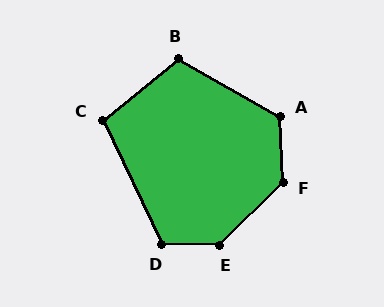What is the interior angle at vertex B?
Approximately 111 degrees (obtuse).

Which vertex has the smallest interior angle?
C, at approximately 103 degrees.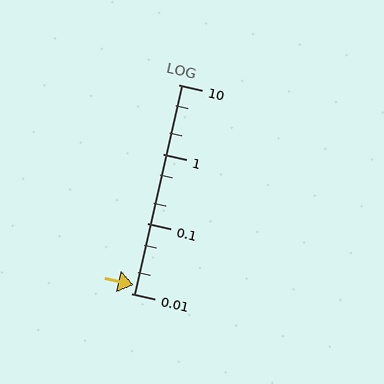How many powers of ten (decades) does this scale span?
The scale spans 3 decades, from 0.01 to 10.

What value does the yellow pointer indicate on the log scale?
The pointer indicates approximately 0.013.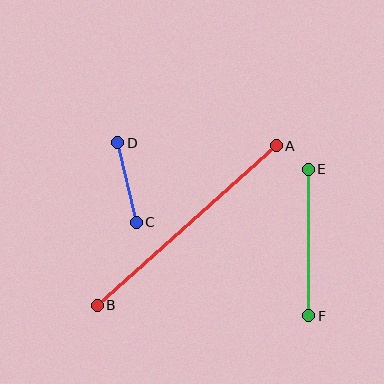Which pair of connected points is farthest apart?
Points A and B are farthest apart.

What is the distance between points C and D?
The distance is approximately 81 pixels.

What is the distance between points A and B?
The distance is approximately 240 pixels.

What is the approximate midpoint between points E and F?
The midpoint is at approximately (308, 243) pixels.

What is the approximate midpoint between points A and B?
The midpoint is at approximately (187, 225) pixels.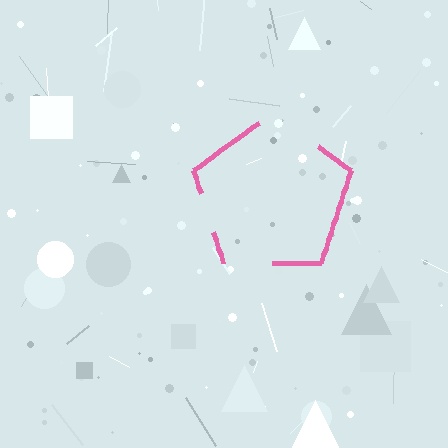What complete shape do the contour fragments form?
The contour fragments form a pentagon.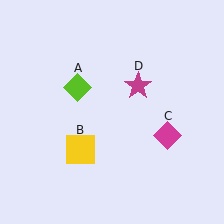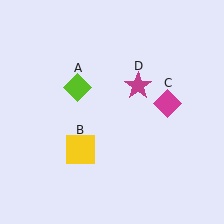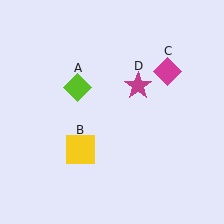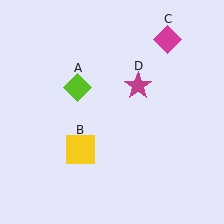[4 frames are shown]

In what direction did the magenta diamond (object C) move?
The magenta diamond (object C) moved up.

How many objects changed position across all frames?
1 object changed position: magenta diamond (object C).